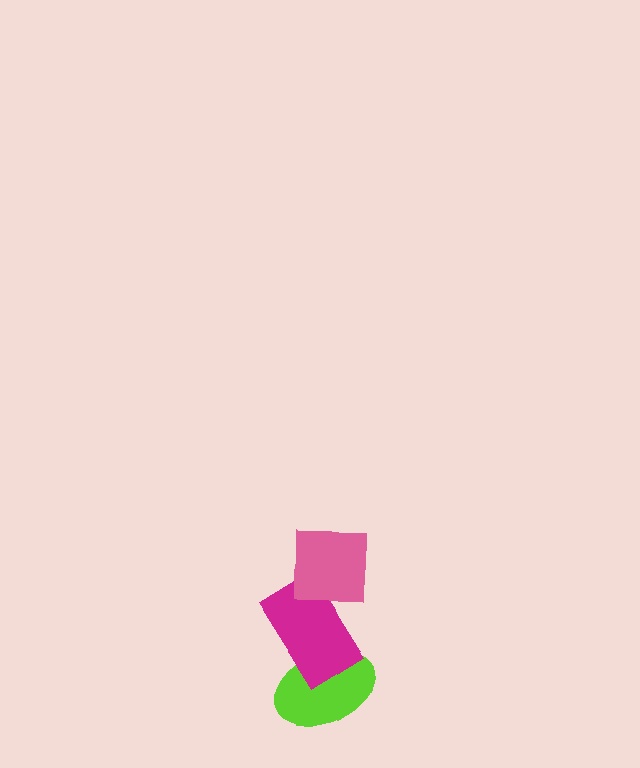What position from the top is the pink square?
The pink square is 1st from the top.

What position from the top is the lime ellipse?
The lime ellipse is 3rd from the top.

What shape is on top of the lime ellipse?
The magenta rectangle is on top of the lime ellipse.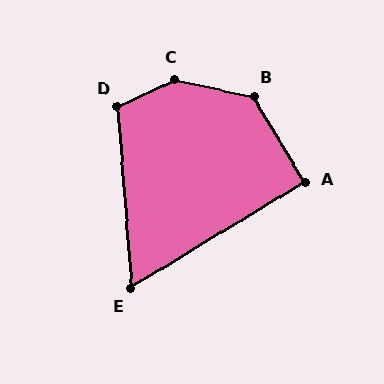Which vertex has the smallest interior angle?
E, at approximately 63 degrees.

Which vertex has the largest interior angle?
C, at approximately 143 degrees.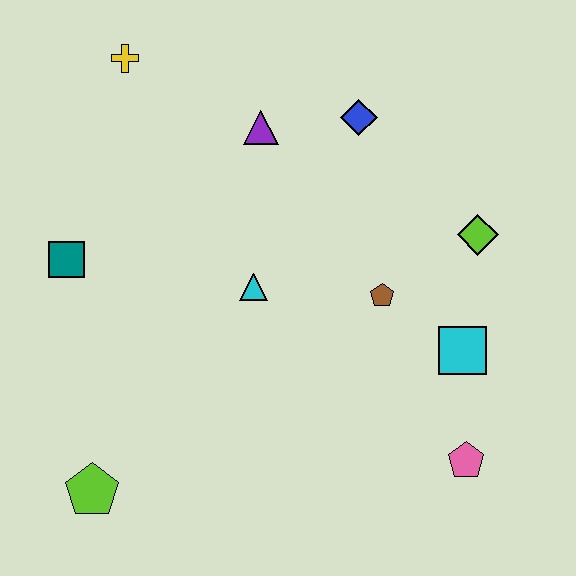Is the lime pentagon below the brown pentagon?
Yes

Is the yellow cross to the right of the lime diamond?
No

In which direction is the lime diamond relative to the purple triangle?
The lime diamond is to the right of the purple triangle.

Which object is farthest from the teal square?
The pink pentagon is farthest from the teal square.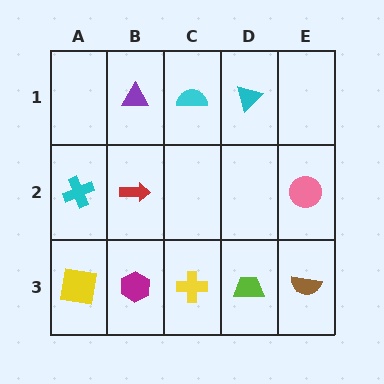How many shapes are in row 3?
5 shapes.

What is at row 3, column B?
A magenta hexagon.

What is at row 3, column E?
A brown semicircle.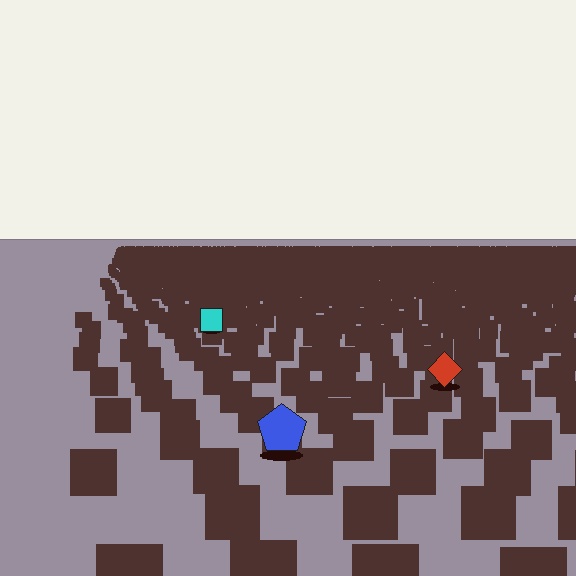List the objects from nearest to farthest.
From nearest to farthest: the blue pentagon, the red diamond, the cyan square.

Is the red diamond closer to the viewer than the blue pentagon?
No. The blue pentagon is closer — you can tell from the texture gradient: the ground texture is coarser near it.